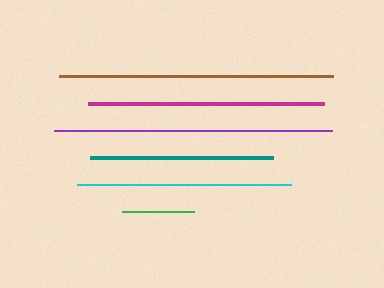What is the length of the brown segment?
The brown segment is approximately 274 pixels long.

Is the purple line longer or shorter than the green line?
The purple line is longer than the green line.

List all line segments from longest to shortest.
From longest to shortest: purple, brown, magenta, cyan, teal, green.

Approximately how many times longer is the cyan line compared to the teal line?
The cyan line is approximately 1.2 times the length of the teal line.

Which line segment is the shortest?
The green line is the shortest at approximately 72 pixels.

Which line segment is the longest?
The purple line is the longest at approximately 278 pixels.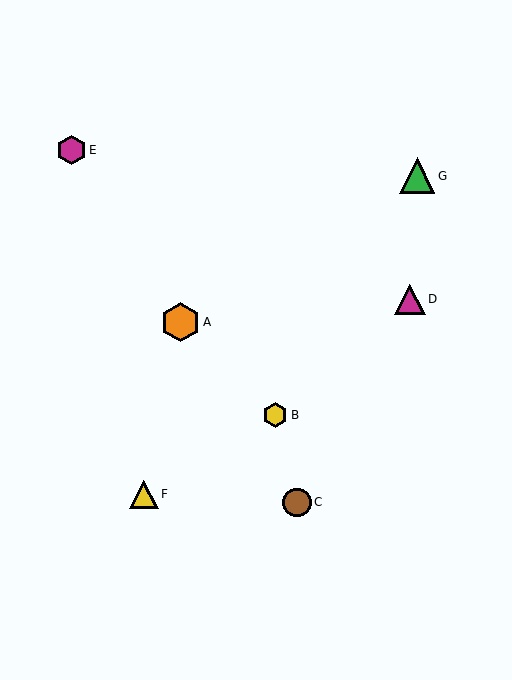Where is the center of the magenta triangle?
The center of the magenta triangle is at (410, 299).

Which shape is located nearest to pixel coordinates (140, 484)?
The yellow triangle (labeled F) at (144, 494) is nearest to that location.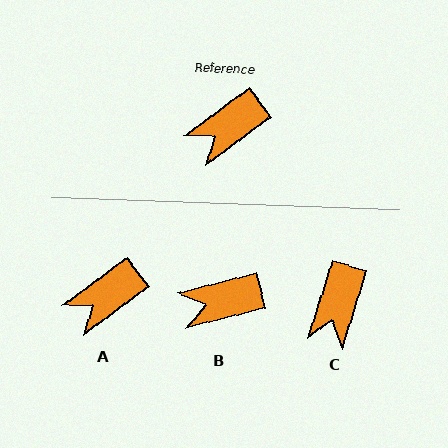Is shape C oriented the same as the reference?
No, it is off by about 36 degrees.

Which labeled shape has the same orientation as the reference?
A.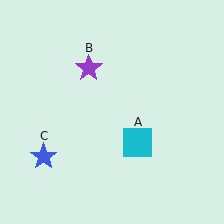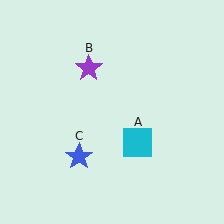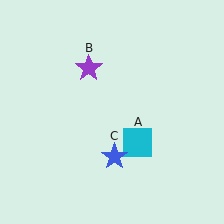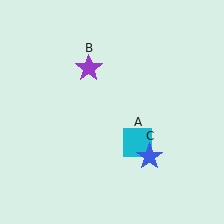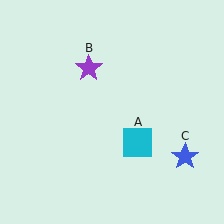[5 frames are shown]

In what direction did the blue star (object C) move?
The blue star (object C) moved right.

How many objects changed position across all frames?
1 object changed position: blue star (object C).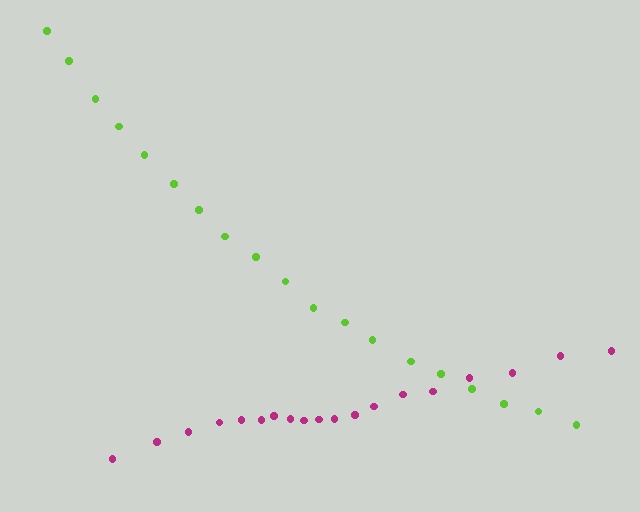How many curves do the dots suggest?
There are 2 distinct paths.